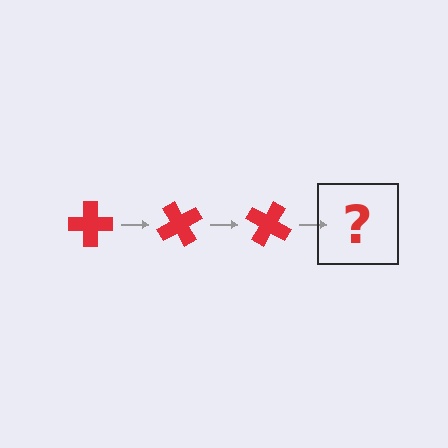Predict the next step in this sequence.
The next step is a red cross rotated 180 degrees.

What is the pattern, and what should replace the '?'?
The pattern is that the cross rotates 60 degrees each step. The '?' should be a red cross rotated 180 degrees.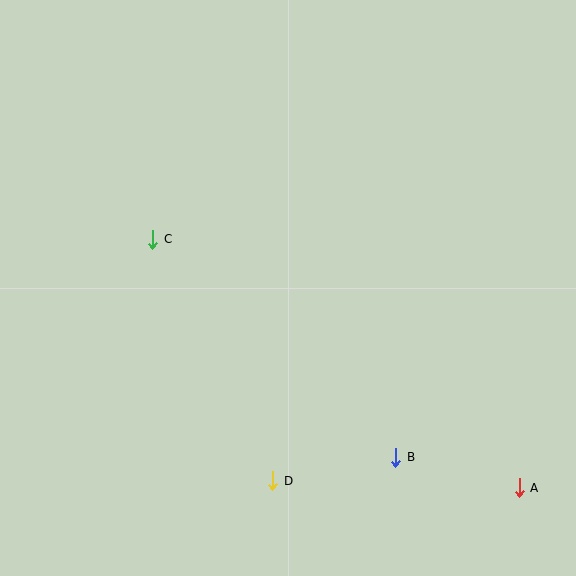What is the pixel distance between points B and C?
The distance between B and C is 326 pixels.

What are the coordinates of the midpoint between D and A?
The midpoint between D and A is at (396, 484).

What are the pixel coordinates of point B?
Point B is at (396, 457).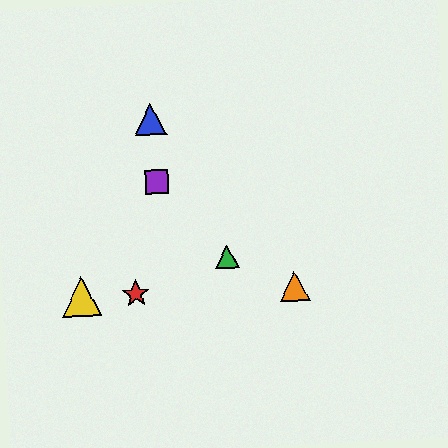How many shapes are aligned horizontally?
3 shapes (the red star, the yellow triangle, the orange triangle) are aligned horizontally.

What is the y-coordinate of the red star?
The red star is at y≈294.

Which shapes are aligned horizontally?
The red star, the yellow triangle, the orange triangle are aligned horizontally.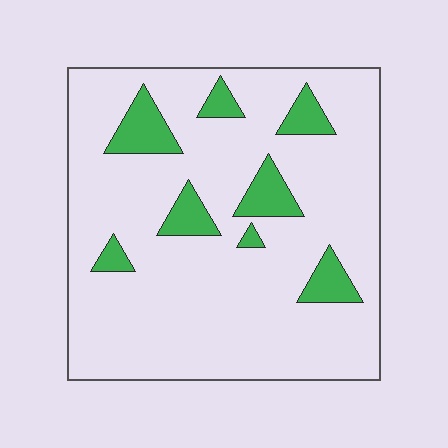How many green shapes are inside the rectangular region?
8.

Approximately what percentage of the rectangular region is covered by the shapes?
Approximately 15%.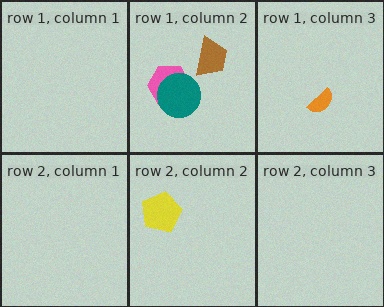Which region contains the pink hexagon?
The row 1, column 2 region.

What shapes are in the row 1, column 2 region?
The pink hexagon, the teal circle, the brown trapezoid.